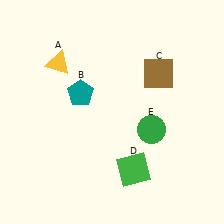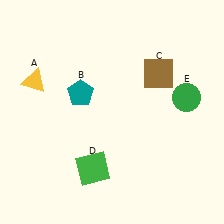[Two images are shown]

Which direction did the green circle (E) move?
The green circle (E) moved right.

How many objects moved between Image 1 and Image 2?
3 objects moved between the two images.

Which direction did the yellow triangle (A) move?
The yellow triangle (A) moved left.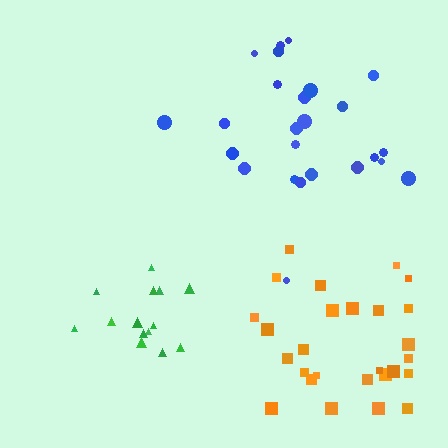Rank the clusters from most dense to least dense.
green, orange, blue.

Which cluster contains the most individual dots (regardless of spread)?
Orange (27).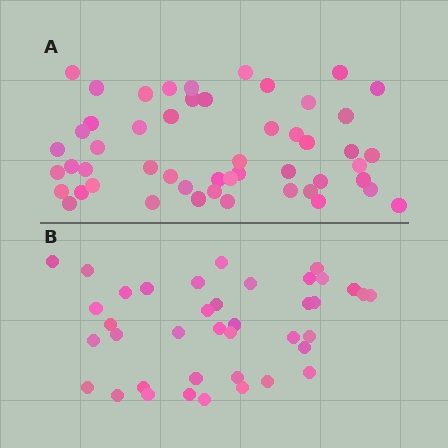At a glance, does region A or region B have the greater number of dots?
Region A (the top region) has more dots.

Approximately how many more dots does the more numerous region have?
Region A has roughly 12 or so more dots than region B.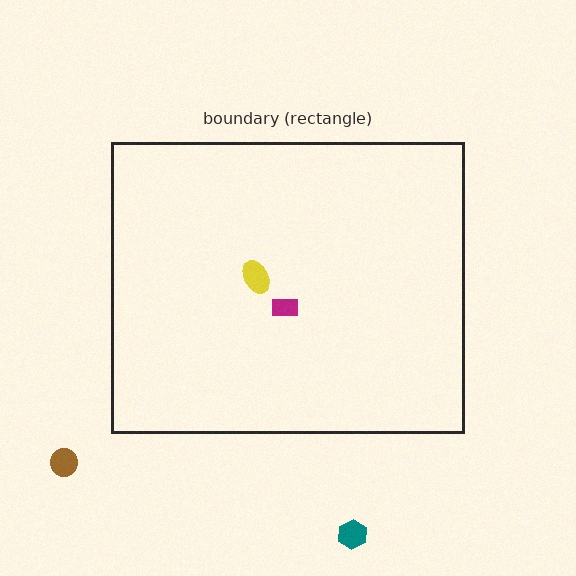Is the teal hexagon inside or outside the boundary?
Outside.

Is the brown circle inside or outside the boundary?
Outside.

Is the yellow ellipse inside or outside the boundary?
Inside.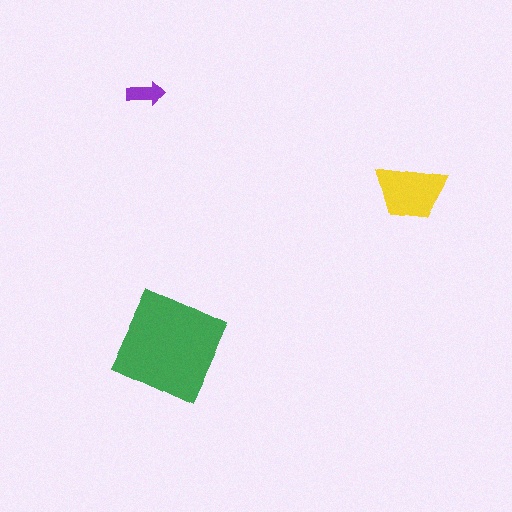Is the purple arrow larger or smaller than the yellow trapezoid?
Smaller.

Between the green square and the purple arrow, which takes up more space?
The green square.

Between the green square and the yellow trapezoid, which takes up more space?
The green square.